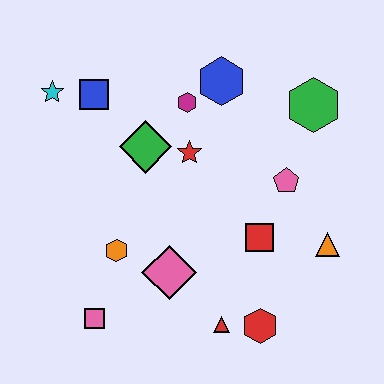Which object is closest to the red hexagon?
The red triangle is closest to the red hexagon.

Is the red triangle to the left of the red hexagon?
Yes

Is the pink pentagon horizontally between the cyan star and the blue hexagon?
No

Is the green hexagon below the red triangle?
No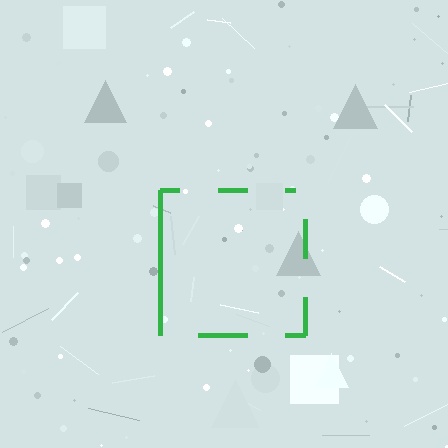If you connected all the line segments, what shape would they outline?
They would outline a square.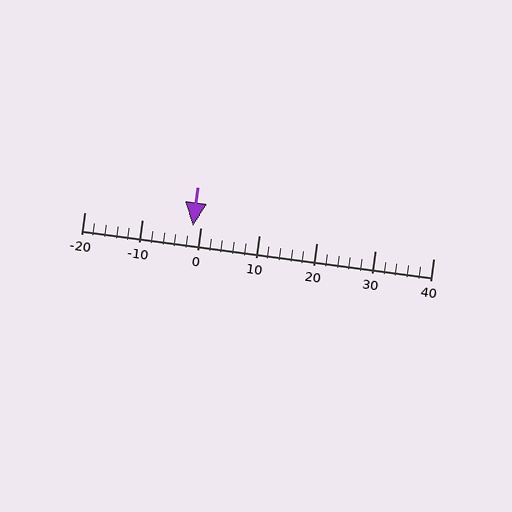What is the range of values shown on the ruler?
The ruler shows values from -20 to 40.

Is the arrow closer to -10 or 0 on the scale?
The arrow is closer to 0.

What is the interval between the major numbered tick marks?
The major tick marks are spaced 10 units apart.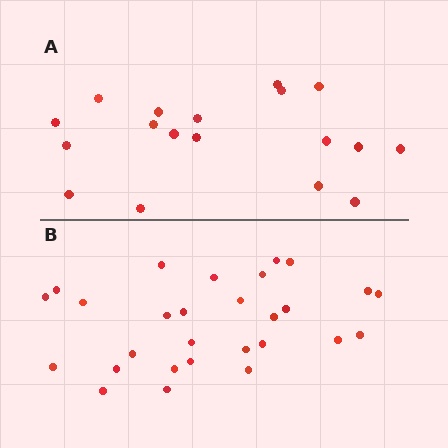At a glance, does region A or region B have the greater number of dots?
Region B (the bottom region) has more dots.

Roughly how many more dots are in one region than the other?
Region B has roughly 10 or so more dots than region A.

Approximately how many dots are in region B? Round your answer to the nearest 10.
About 30 dots. (The exact count is 28, which rounds to 30.)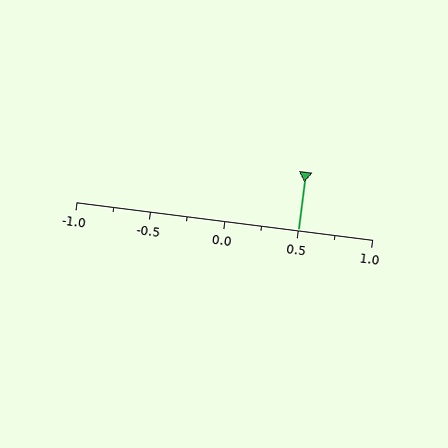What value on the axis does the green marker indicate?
The marker indicates approximately 0.5.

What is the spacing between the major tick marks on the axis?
The major ticks are spaced 0.5 apart.